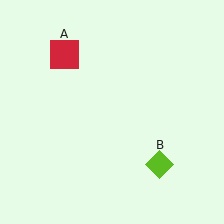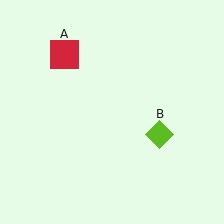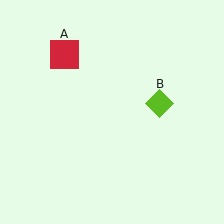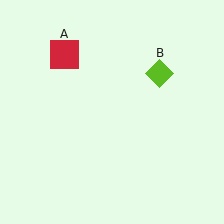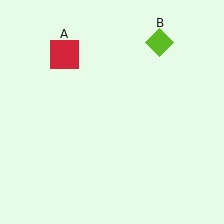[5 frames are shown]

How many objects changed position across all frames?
1 object changed position: lime diamond (object B).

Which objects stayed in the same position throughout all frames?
Red square (object A) remained stationary.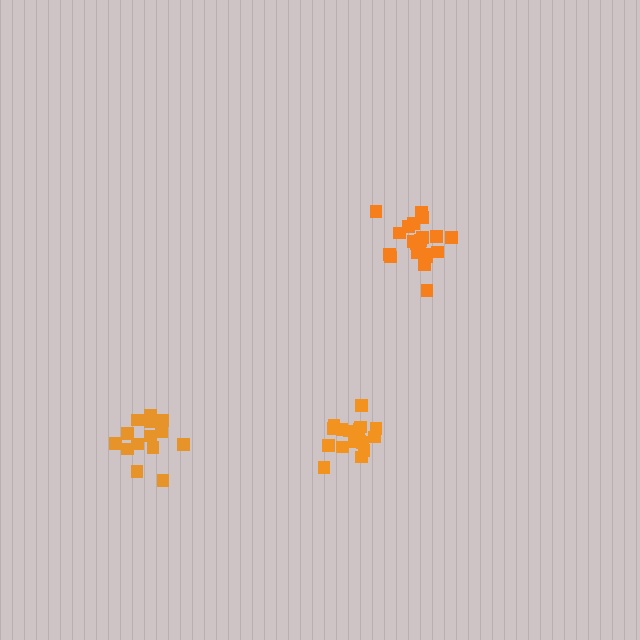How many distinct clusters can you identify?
There are 3 distinct clusters.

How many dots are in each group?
Group 1: 21 dots, Group 2: 17 dots, Group 3: 15 dots (53 total).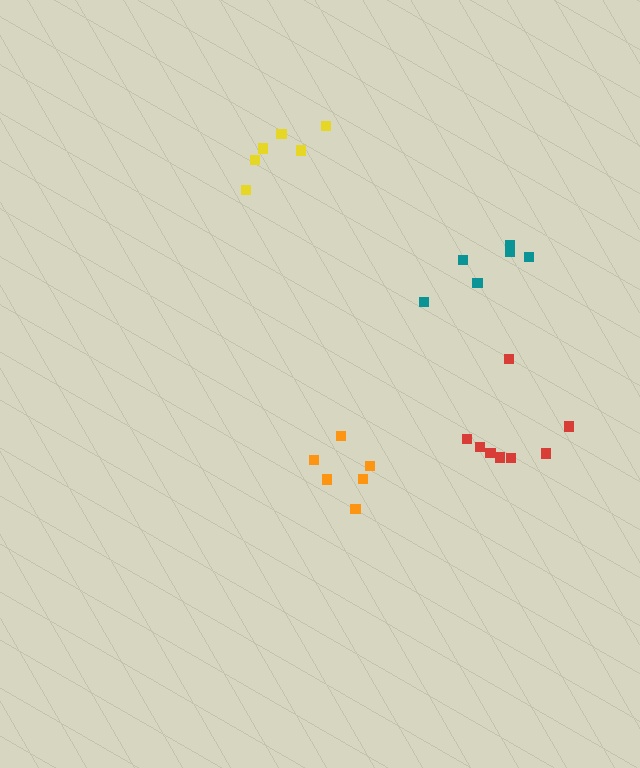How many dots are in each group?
Group 1: 6 dots, Group 2: 8 dots, Group 3: 6 dots, Group 4: 6 dots (26 total).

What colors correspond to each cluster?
The clusters are colored: teal, red, orange, yellow.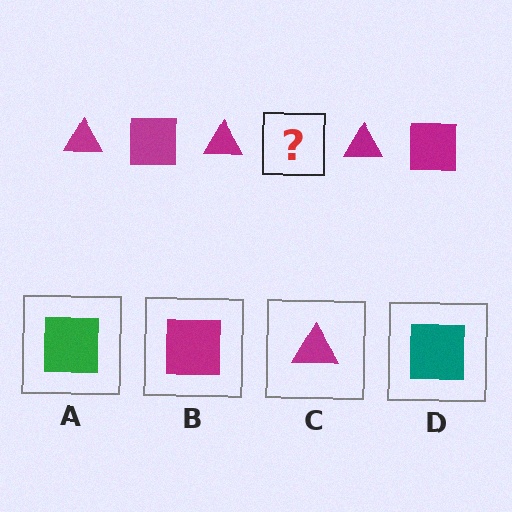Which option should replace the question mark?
Option B.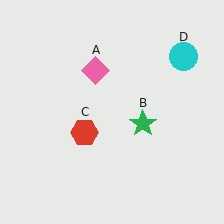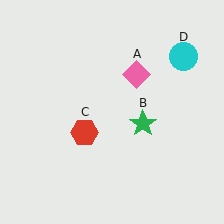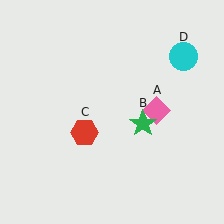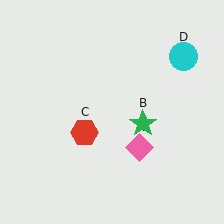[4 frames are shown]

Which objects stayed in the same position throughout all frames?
Green star (object B) and red hexagon (object C) and cyan circle (object D) remained stationary.